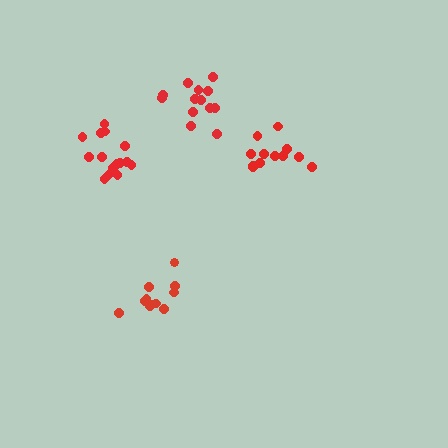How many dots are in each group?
Group 1: 12 dots, Group 2: 13 dots, Group 3: 11 dots, Group 4: 15 dots (51 total).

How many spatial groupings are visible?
There are 4 spatial groupings.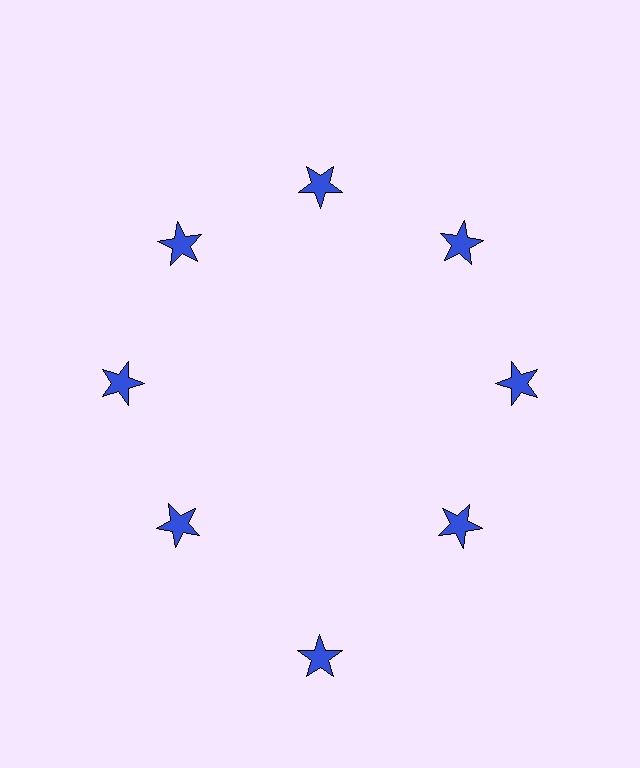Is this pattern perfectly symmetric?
No. The 8 blue stars are arranged in a ring, but one element near the 6 o'clock position is pushed outward from the center, breaking the 8-fold rotational symmetry.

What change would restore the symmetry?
The symmetry would be restored by moving it inward, back onto the ring so that all 8 stars sit at equal angles and equal distance from the center.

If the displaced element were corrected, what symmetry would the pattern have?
It would have 8-fold rotational symmetry — the pattern would map onto itself every 45 degrees.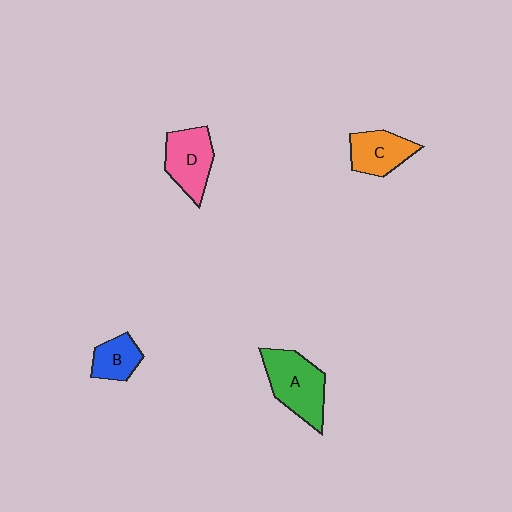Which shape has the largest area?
Shape A (green).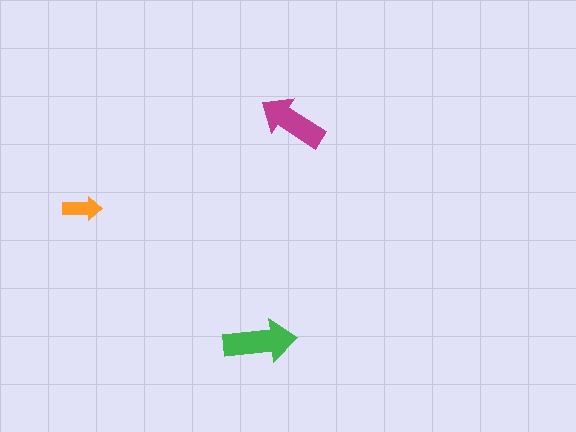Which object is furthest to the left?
The orange arrow is leftmost.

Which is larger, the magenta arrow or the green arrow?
The green one.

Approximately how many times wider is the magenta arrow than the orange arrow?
About 2 times wider.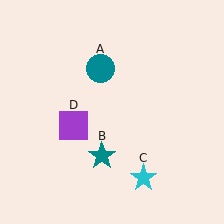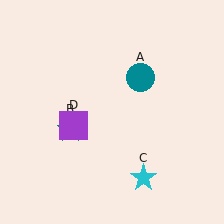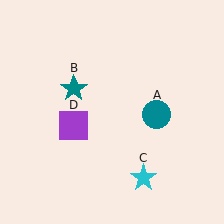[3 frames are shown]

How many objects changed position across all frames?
2 objects changed position: teal circle (object A), teal star (object B).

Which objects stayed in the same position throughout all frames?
Cyan star (object C) and purple square (object D) remained stationary.